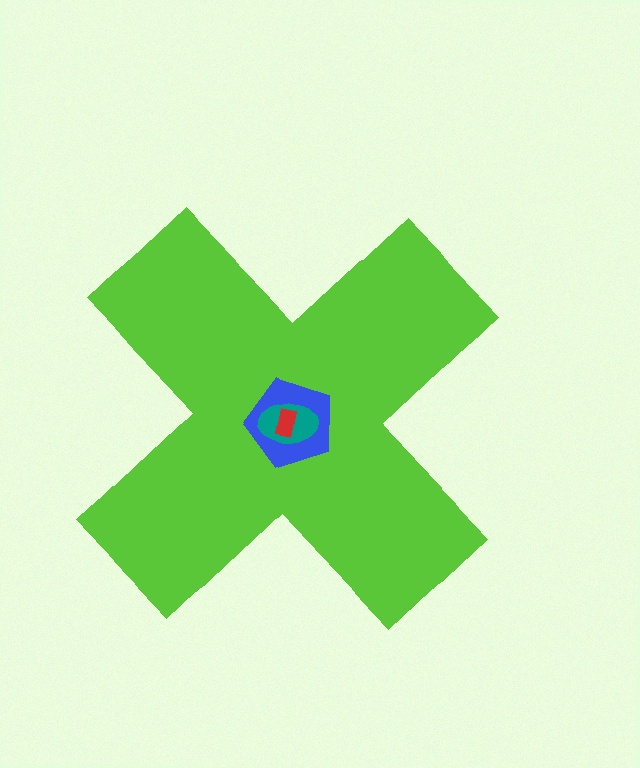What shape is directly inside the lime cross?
The blue pentagon.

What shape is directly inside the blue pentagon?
The teal ellipse.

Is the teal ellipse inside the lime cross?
Yes.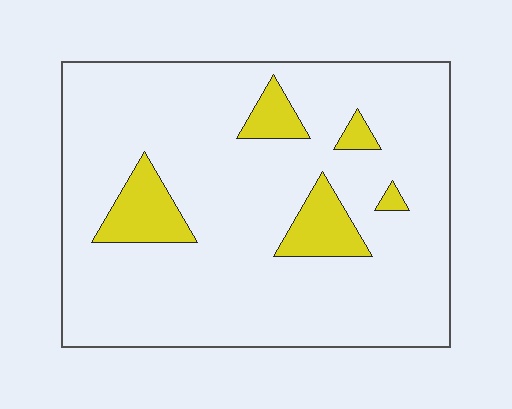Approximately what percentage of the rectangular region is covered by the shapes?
Approximately 10%.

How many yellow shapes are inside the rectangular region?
5.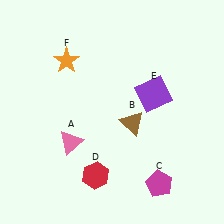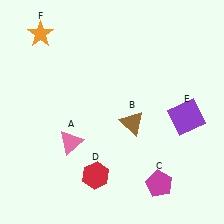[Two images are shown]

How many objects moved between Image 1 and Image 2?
2 objects moved between the two images.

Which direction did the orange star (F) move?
The orange star (F) moved up.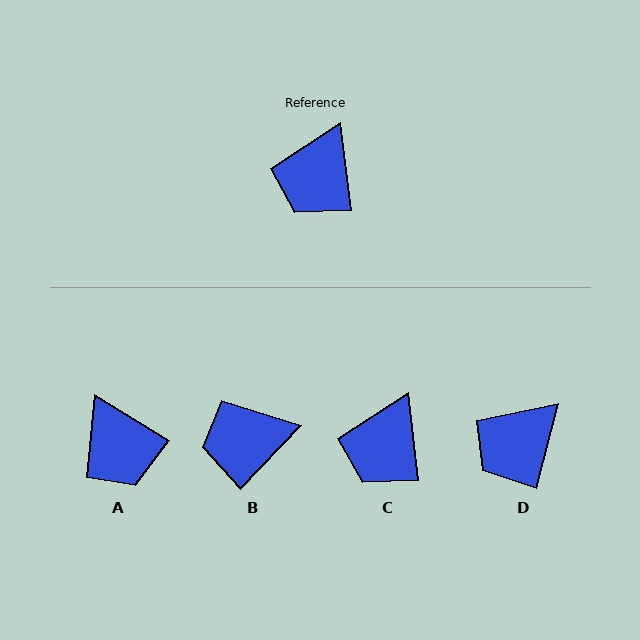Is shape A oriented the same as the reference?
No, it is off by about 51 degrees.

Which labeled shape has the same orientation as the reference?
C.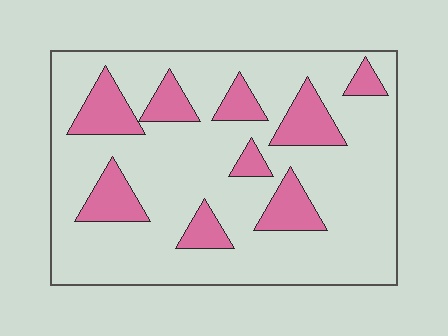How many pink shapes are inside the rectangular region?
9.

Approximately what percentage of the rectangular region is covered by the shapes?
Approximately 20%.